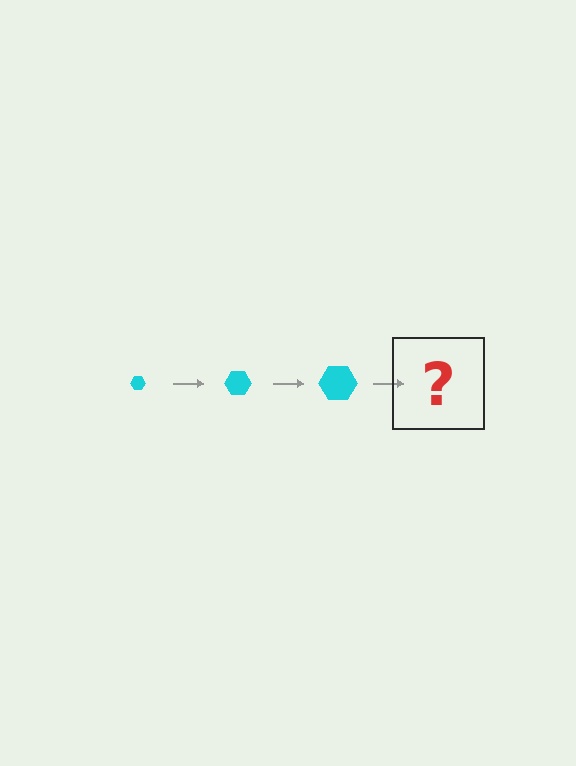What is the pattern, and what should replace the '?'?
The pattern is that the hexagon gets progressively larger each step. The '?' should be a cyan hexagon, larger than the previous one.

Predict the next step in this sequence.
The next step is a cyan hexagon, larger than the previous one.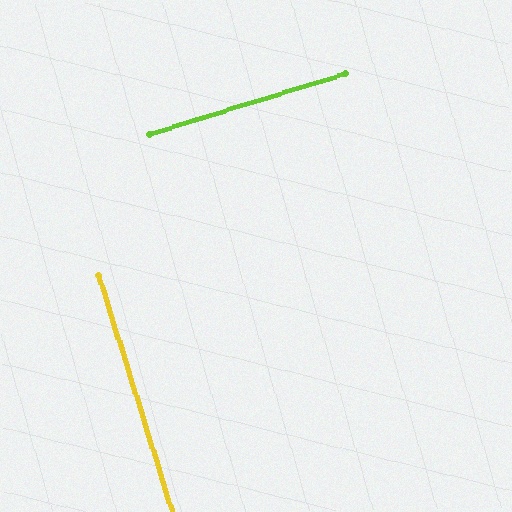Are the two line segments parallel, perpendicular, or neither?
Perpendicular — they meet at approximately 90°.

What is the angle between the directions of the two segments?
Approximately 90 degrees.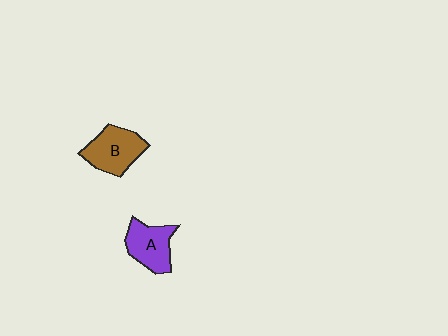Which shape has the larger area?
Shape B (brown).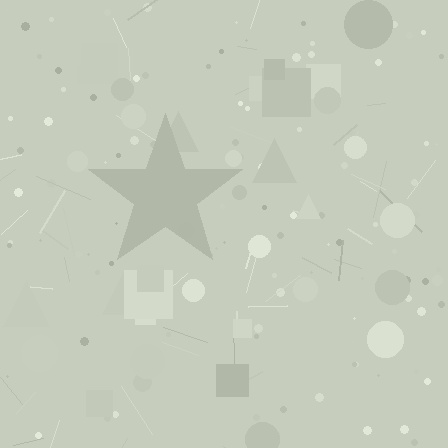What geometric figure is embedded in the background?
A star is embedded in the background.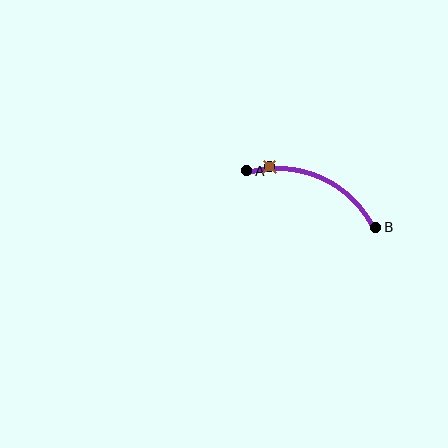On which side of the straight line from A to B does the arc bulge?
The arc bulges above the straight line connecting A and B.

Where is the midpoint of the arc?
The arc midpoint is the point on the curve farthest from the straight line joining A and B. It sits above that line.